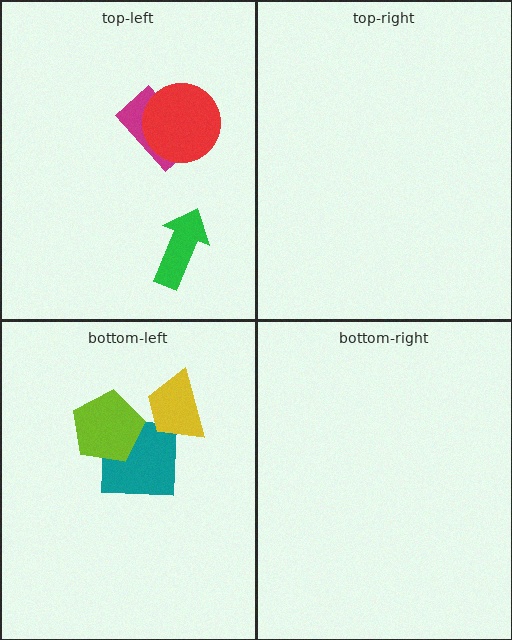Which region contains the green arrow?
The top-left region.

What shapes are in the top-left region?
The magenta rectangle, the green arrow, the red circle.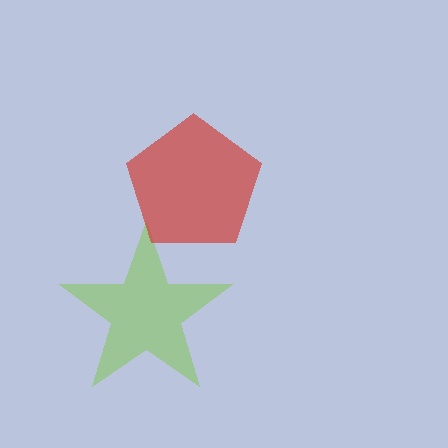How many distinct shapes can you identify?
There are 2 distinct shapes: a lime star, a red pentagon.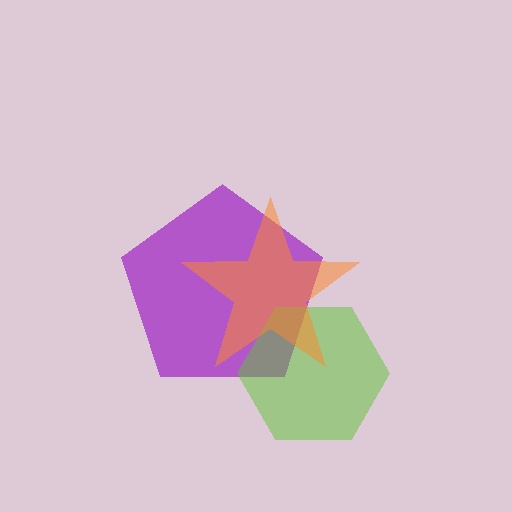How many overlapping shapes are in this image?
There are 3 overlapping shapes in the image.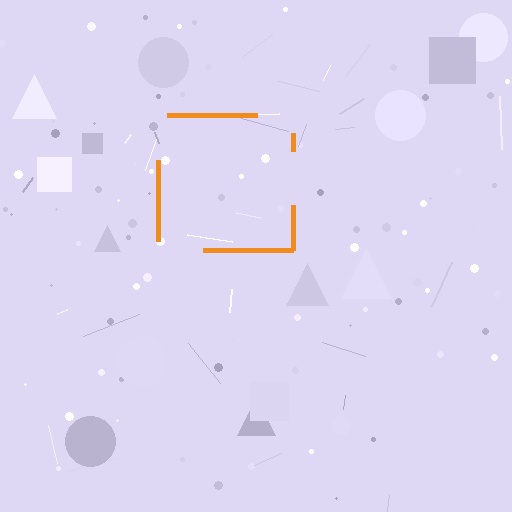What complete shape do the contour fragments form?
The contour fragments form a square.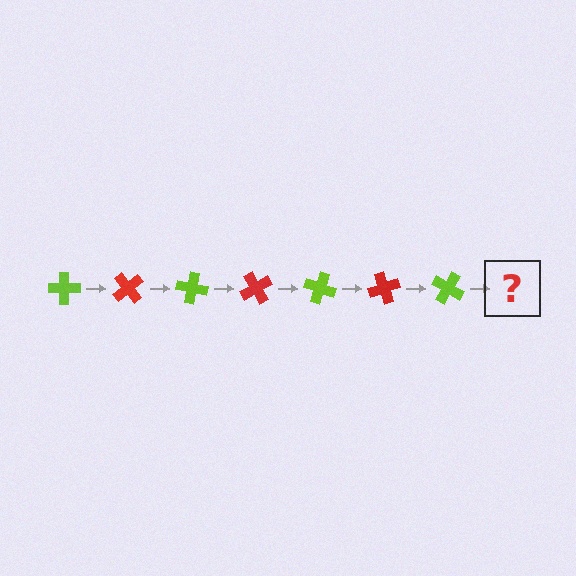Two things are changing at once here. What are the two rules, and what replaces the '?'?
The two rules are that it rotates 50 degrees each step and the color cycles through lime and red. The '?' should be a red cross, rotated 350 degrees from the start.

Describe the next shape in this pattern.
It should be a red cross, rotated 350 degrees from the start.